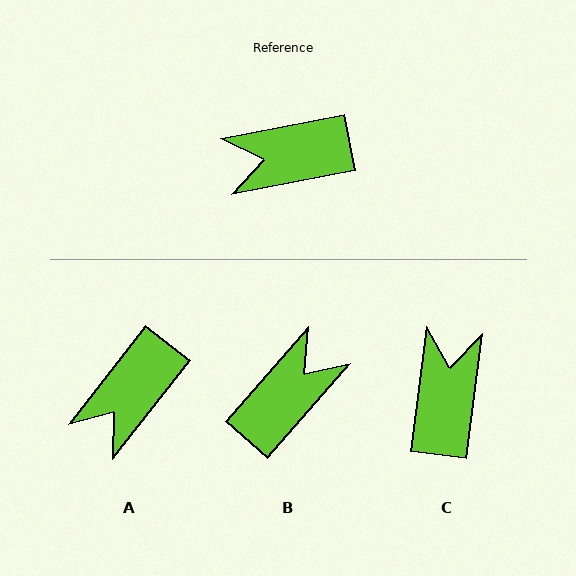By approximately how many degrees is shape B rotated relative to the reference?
Approximately 142 degrees clockwise.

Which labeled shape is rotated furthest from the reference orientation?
B, about 142 degrees away.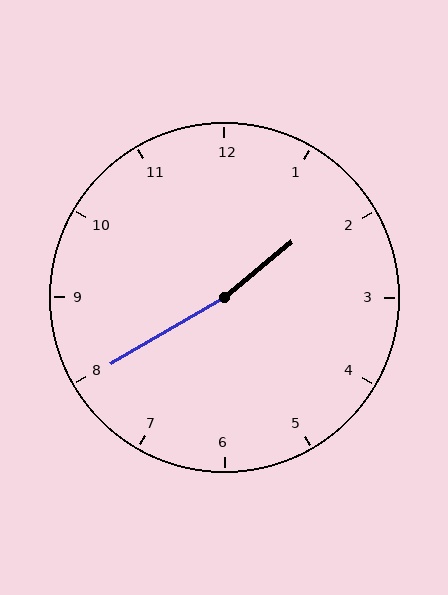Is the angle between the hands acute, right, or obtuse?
It is obtuse.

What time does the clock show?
1:40.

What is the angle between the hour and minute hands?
Approximately 170 degrees.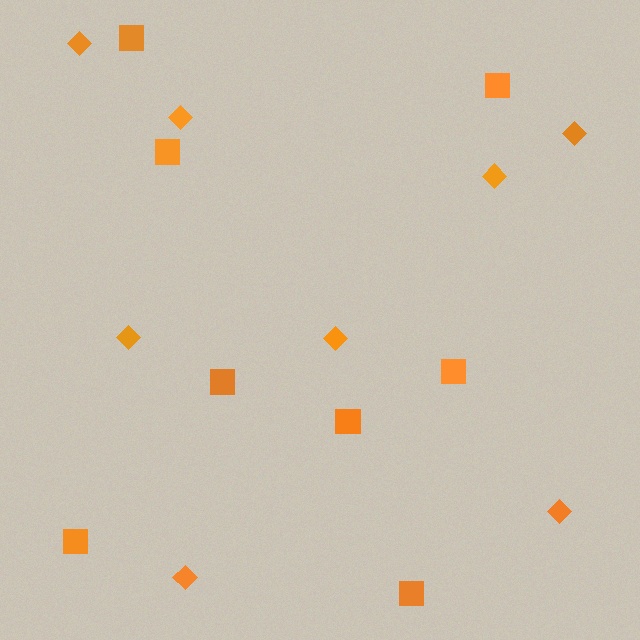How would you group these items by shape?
There are 2 groups: one group of squares (8) and one group of diamonds (8).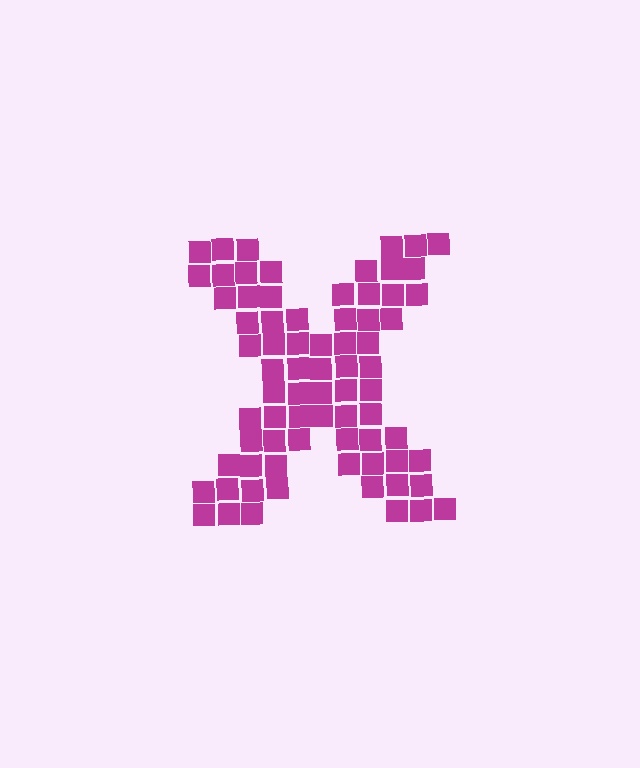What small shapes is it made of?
It is made of small squares.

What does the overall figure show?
The overall figure shows the letter X.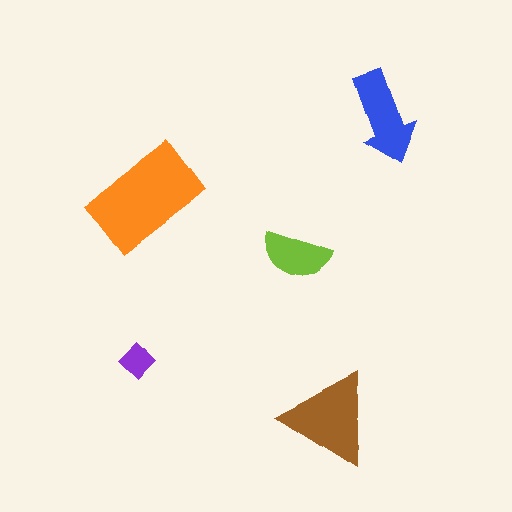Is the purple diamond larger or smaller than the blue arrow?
Smaller.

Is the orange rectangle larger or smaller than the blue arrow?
Larger.